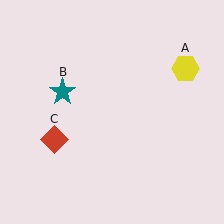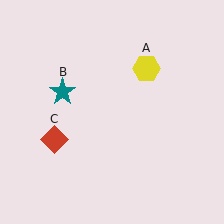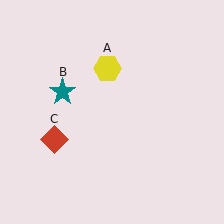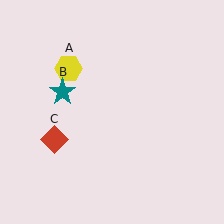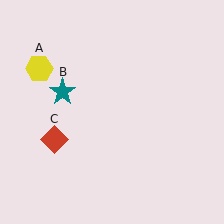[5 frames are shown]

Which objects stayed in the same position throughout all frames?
Teal star (object B) and red diamond (object C) remained stationary.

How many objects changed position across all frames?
1 object changed position: yellow hexagon (object A).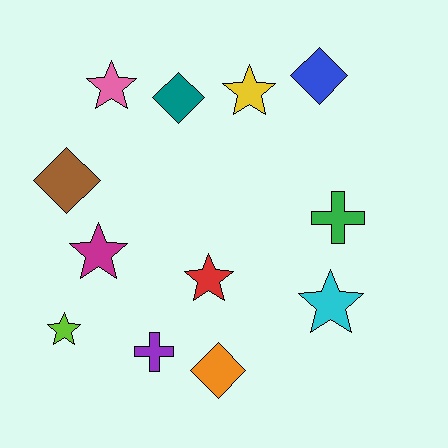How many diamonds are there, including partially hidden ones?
There are 4 diamonds.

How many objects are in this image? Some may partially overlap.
There are 12 objects.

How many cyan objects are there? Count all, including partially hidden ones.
There is 1 cyan object.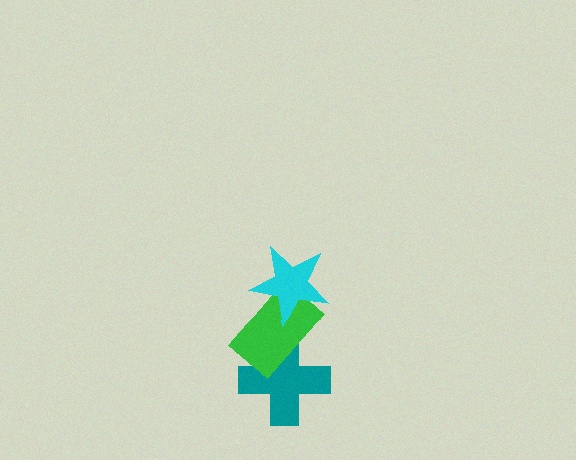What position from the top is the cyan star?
The cyan star is 1st from the top.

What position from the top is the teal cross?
The teal cross is 3rd from the top.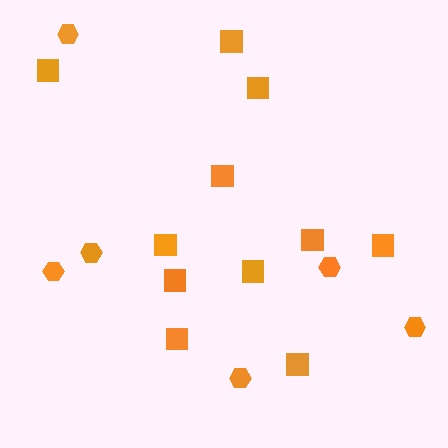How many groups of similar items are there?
There are 2 groups: one group of squares (11) and one group of hexagons (6).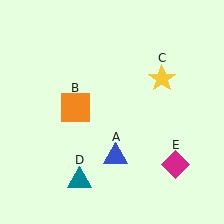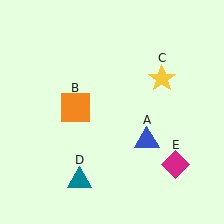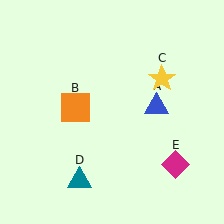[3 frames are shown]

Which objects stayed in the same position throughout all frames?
Orange square (object B) and yellow star (object C) and teal triangle (object D) and magenta diamond (object E) remained stationary.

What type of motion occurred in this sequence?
The blue triangle (object A) rotated counterclockwise around the center of the scene.